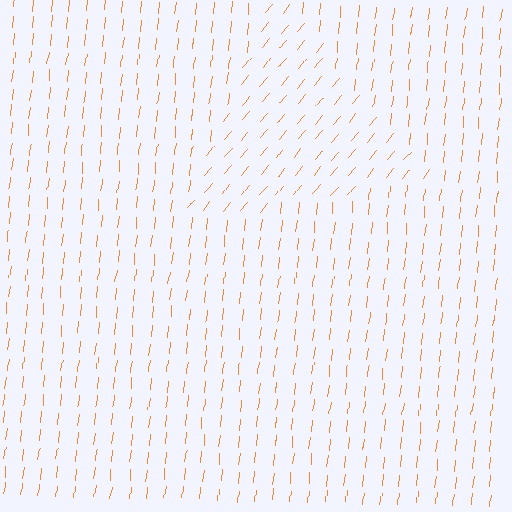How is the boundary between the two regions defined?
The boundary is defined purely by a change in line orientation (approximately 33 degrees difference). All lines are the same color and thickness.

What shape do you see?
I see a triangle.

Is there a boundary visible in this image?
Yes, there is a texture boundary formed by a change in line orientation.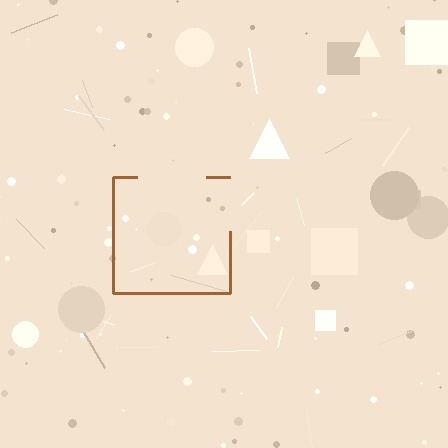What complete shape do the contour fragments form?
The contour fragments form a square.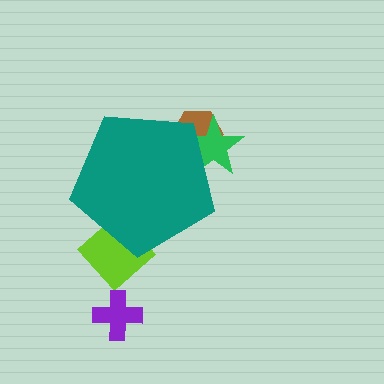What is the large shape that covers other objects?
A teal pentagon.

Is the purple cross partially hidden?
No, the purple cross is fully visible.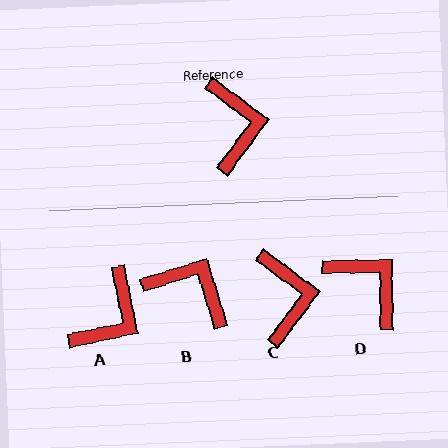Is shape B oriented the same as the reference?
No, it is off by about 54 degrees.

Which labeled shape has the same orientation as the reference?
C.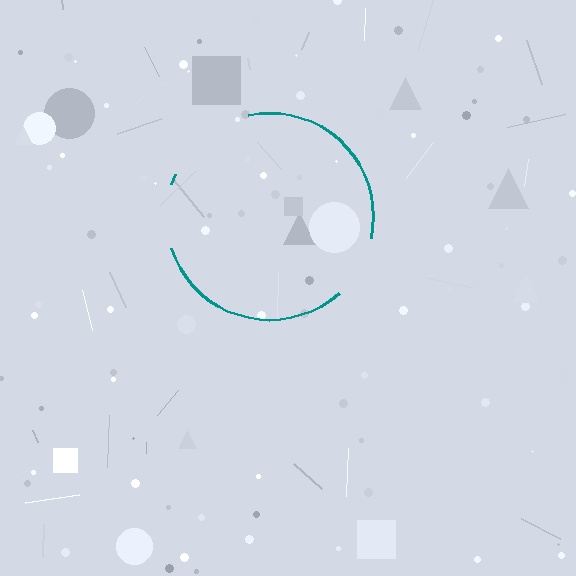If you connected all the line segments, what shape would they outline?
They would outline a circle.